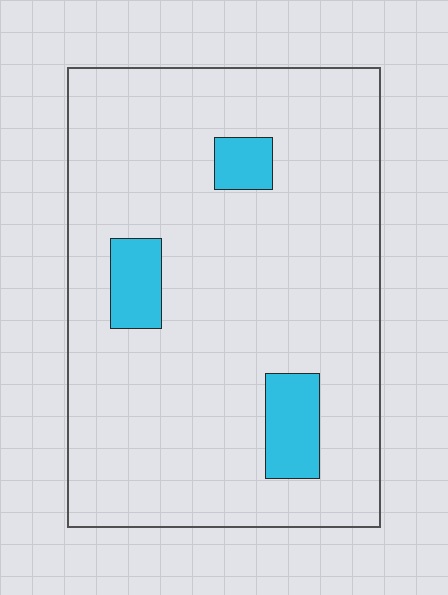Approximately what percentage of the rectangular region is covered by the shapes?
Approximately 10%.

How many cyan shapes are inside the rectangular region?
3.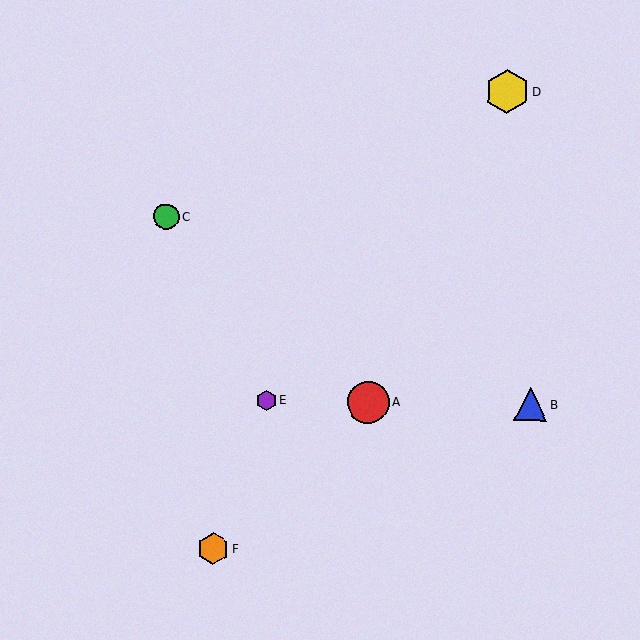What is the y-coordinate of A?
Object A is at y≈402.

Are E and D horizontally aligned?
No, E is at y≈401 and D is at y≈91.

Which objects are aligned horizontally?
Objects A, B, E are aligned horizontally.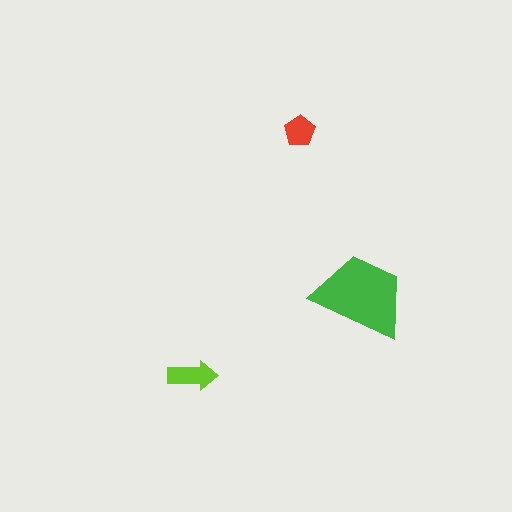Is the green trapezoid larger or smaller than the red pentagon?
Larger.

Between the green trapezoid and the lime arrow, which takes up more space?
The green trapezoid.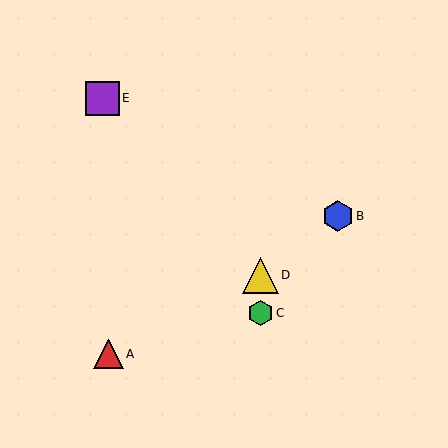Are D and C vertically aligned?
Yes, both are at x≈260.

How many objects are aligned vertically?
2 objects (C, D) are aligned vertically.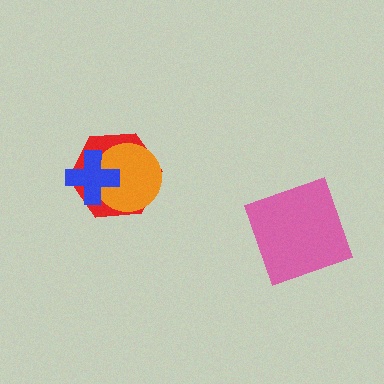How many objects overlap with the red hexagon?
2 objects overlap with the red hexagon.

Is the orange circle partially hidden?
Yes, it is partially covered by another shape.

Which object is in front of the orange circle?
The blue cross is in front of the orange circle.